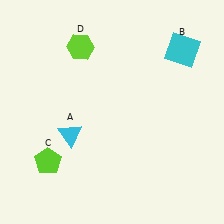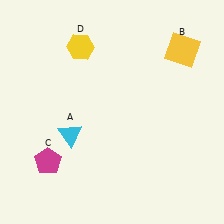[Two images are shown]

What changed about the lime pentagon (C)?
In Image 1, C is lime. In Image 2, it changed to magenta.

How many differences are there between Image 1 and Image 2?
There are 3 differences between the two images.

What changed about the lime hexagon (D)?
In Image 1, D is lime. In Image 2, it changed to yellow.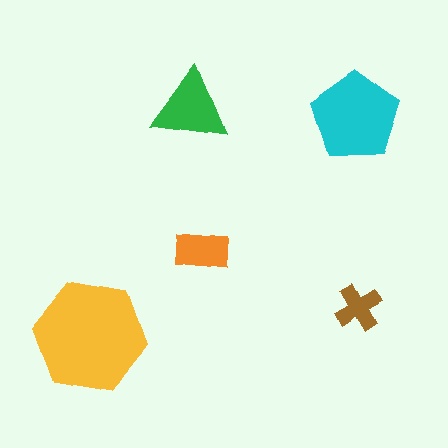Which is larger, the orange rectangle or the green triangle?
The green triangle.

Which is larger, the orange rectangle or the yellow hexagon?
The yellow hexagon.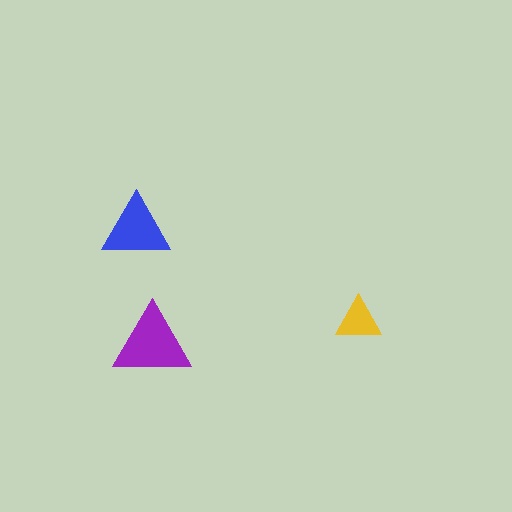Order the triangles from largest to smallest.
the purple one, the blue one, the yellow one.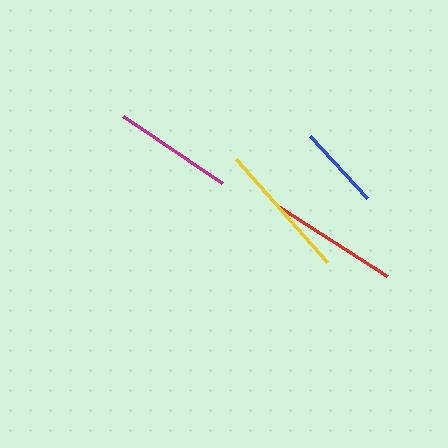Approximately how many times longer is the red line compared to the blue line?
The red line is approximately 1.5 times the length of the blue line.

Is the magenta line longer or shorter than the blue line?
The magenta line is longer than the blue line.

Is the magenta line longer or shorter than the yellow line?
The yellow line is longer than the magenta line.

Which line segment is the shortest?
The blue line is the shortest at approximately 85 pixels.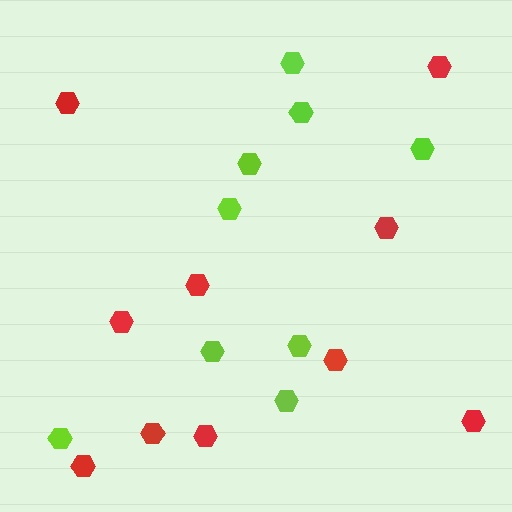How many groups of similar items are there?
There are 2 groups: one group of lime hexagons (9) and one group of red hexagons (10).